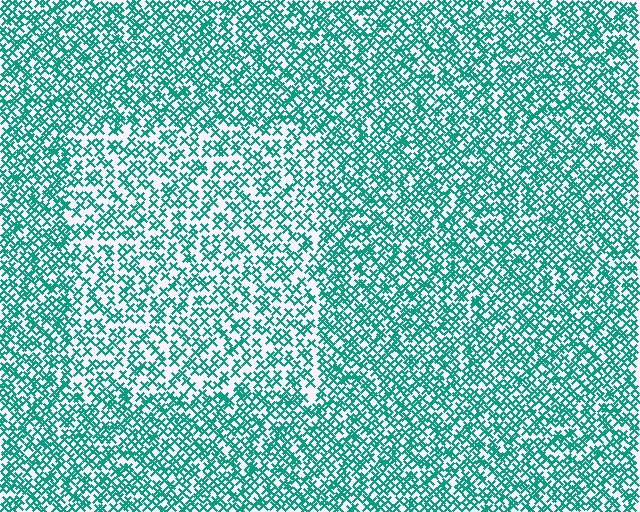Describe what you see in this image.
The image contains small teal elements arranged at two different densities. A rectangle-shaped region is visible where the elements are less densely packed than the surrounding area.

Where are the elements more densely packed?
The elements are more densely packed outside the rectangle boundary.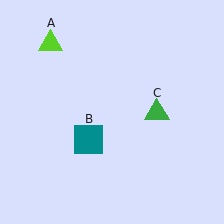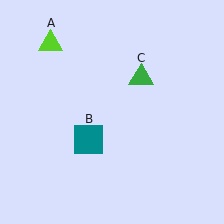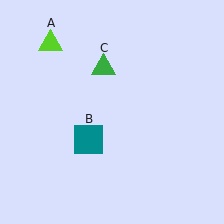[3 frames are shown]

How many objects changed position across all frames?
1 object changed position: green triangle (object C).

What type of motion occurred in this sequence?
The green triangle (object C) rotated counterclockwise around the center of the scene.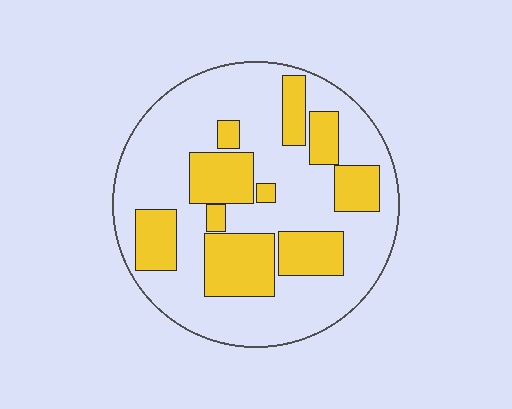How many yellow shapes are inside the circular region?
10.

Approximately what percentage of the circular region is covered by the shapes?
Approximately 30%.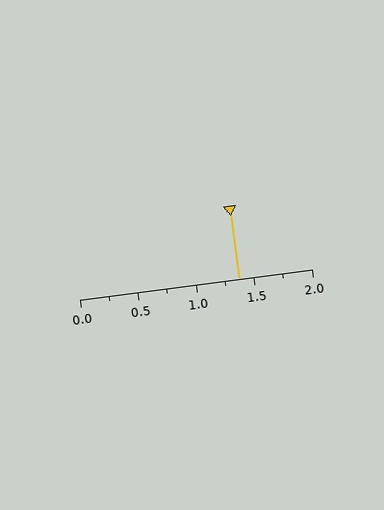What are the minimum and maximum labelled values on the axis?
The axis runs from 0.0 to 2.0.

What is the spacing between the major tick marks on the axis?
The major ticks are spaced 0.5 apart.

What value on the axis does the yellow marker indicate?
The marker indicates approximately 1.38.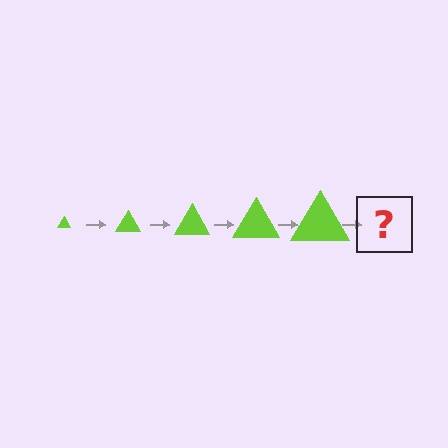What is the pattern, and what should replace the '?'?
The pattern is that the triangle gets progressively larger each step. The '?' should be a lime triangle, larger than the previous one.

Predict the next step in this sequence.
The next step is a lime triangle, larger than the previous one.